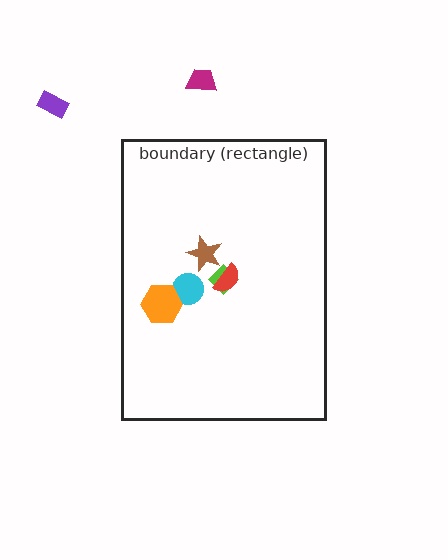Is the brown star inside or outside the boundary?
Inside.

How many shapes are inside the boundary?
5 inside, 2 outside.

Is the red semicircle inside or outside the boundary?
Inside.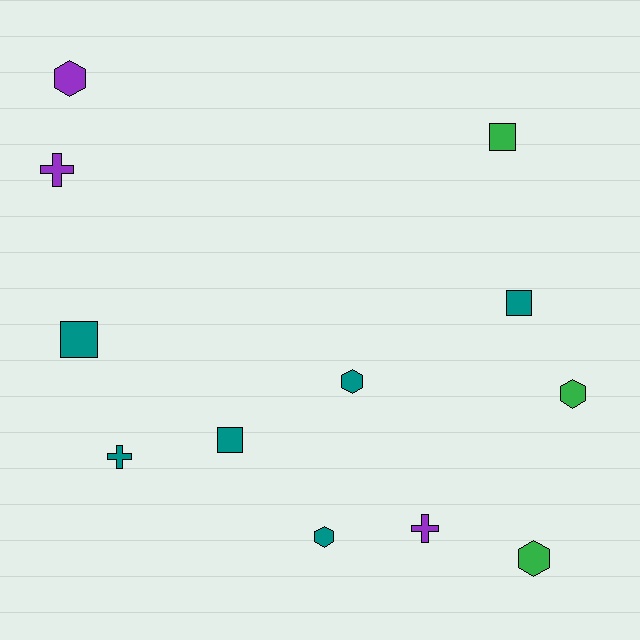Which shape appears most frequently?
Hexagon, with 5 objects.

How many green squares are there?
There is 1 green square.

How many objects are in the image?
There are 12 objects.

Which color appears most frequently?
Teal, with 6 objects.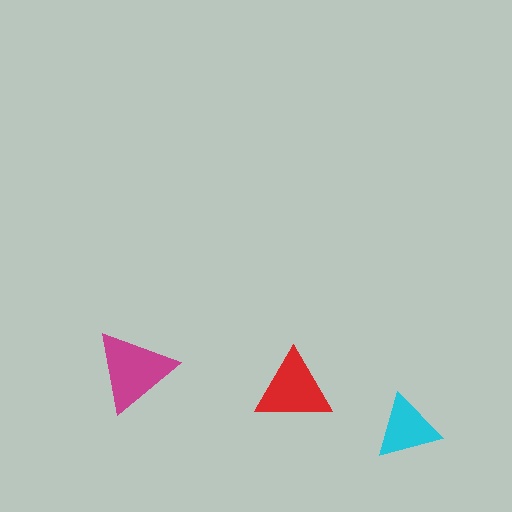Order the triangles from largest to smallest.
the magenta one, the red one, the cyan one.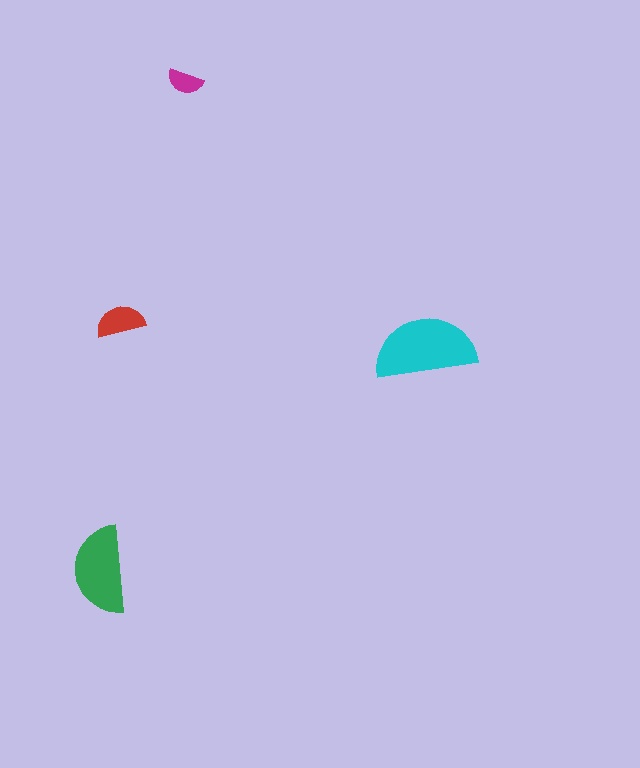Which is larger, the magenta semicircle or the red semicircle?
The red one.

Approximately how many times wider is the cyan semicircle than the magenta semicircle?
About 3 times wider.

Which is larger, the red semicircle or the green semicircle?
The green one.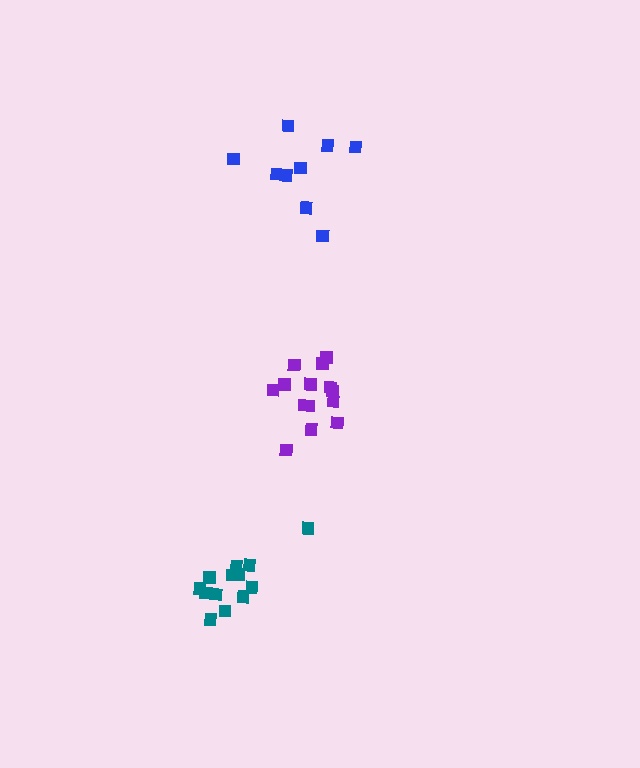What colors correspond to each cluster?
The clusters are colored: teal, blue, purple.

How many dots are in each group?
Group 1: 13 dots, Group 2: 9 dots, Group 3: 14 dots (36 total).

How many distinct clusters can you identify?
There are 3 distinct clusters.